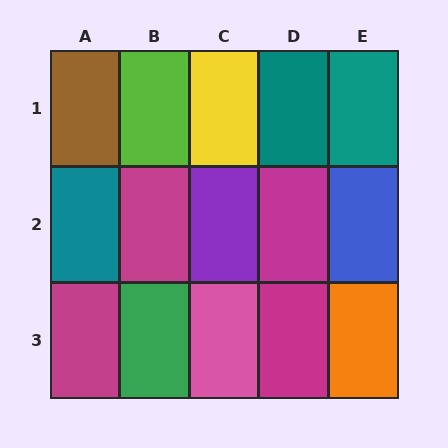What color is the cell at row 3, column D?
Magenta.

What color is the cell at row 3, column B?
Green.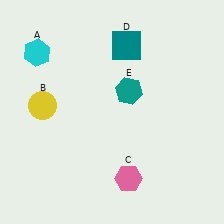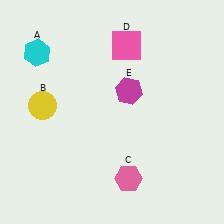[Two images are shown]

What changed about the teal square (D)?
In Image 1, D is teal. In Image 2, it changed to pink.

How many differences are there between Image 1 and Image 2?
There are 2 differences between the two images.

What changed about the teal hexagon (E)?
In Image 1, E is teal. In Image 2, it changed to magenta.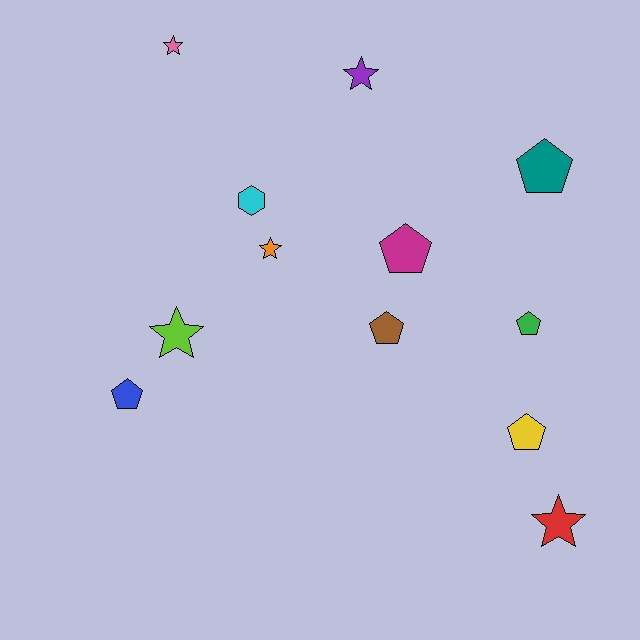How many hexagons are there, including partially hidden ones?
There is 1 hexagon.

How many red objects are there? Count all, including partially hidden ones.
There is 1 red object.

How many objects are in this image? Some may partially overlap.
There are 12 objects.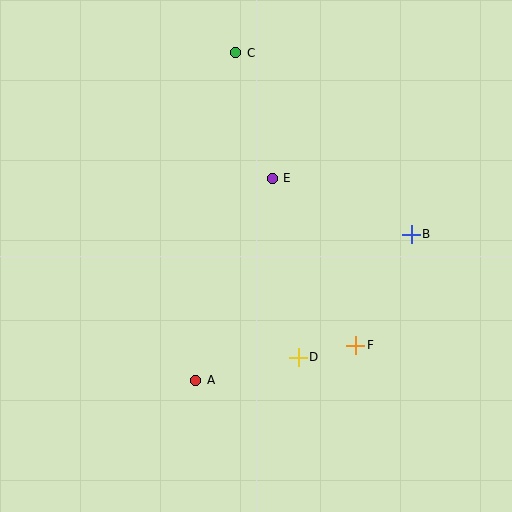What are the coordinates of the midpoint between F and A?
The midpoint between F and A is at (276, 363).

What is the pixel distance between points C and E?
The distance between C and E is 131 pixels.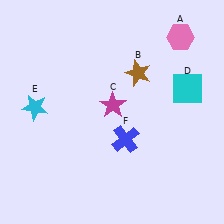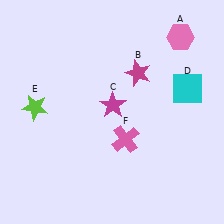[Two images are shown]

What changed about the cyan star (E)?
In Image 1, E is cyan. In Image 2, it changed to lime.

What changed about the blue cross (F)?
In Image 1, F is blue. In Image 2, it changed to pink.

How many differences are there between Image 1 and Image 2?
There are 3 differences between the two images.